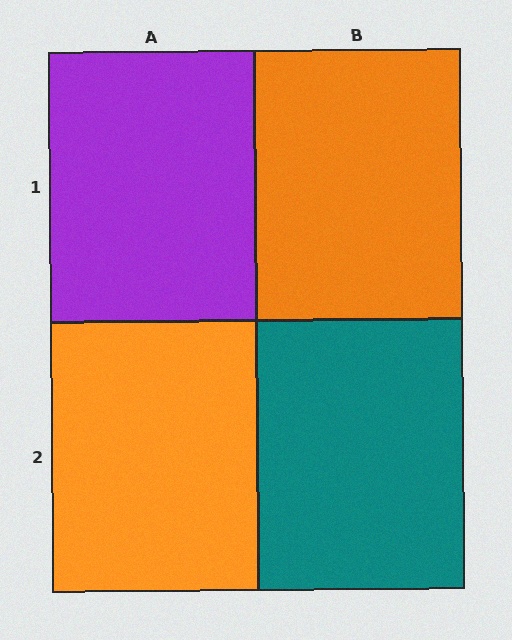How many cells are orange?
2 cells are orange.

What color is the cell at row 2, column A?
Orange.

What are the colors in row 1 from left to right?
Purple, orange.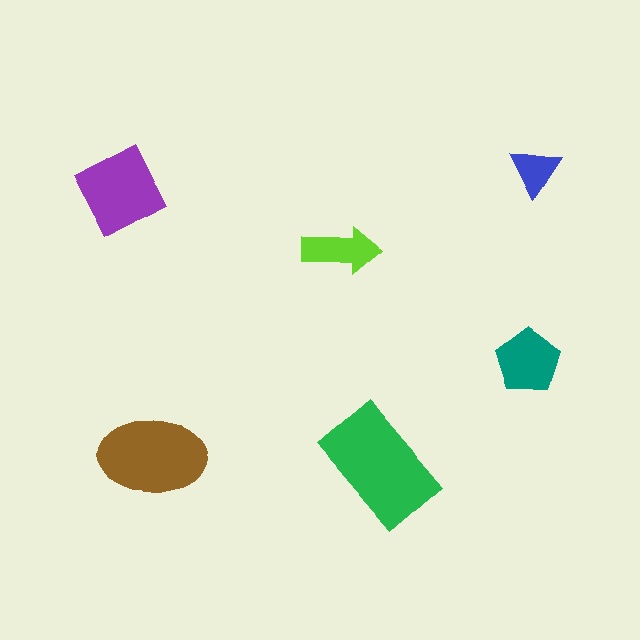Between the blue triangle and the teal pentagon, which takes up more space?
The teal pentagon.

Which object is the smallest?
The blue triangle.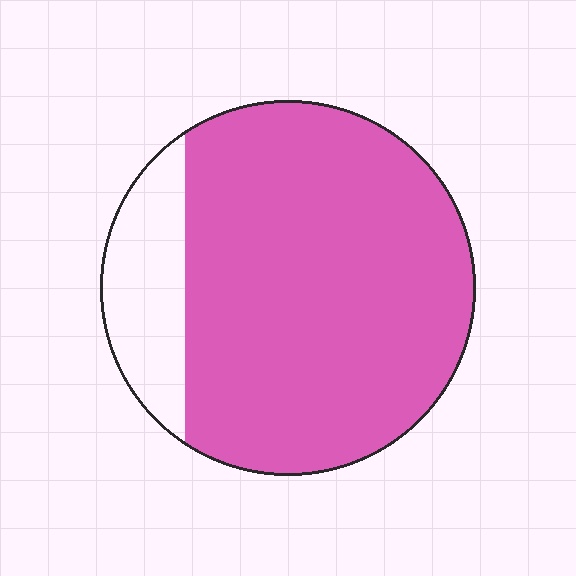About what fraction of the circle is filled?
About five sixths (5/6).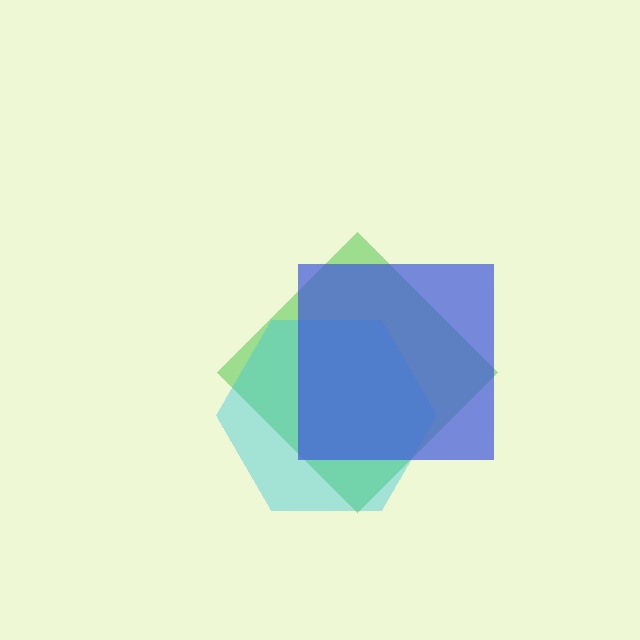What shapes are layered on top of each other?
The layered shapes are: a green diamond, a cyan hexagon, a blue square.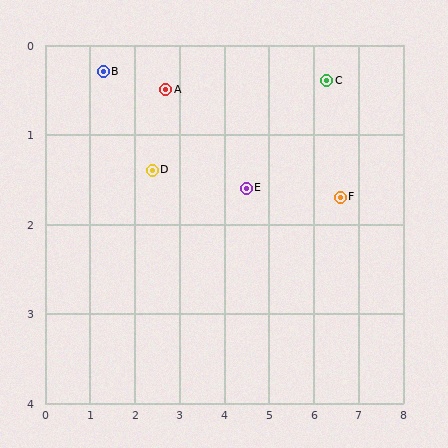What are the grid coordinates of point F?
Point F is at approximately (6.6, 1.7).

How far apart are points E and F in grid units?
Points E and F are about 2.1 grid units apart.